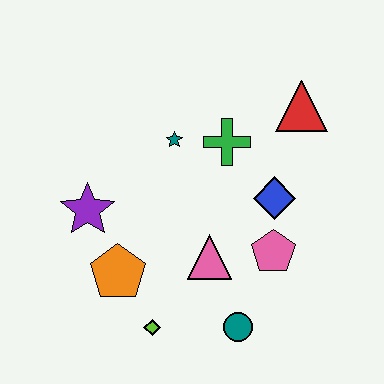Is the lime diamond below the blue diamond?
Yes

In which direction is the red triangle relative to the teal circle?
The red triangle is above the teal circle.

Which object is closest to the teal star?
The green cross is closest to the teal star.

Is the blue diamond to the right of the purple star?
Yes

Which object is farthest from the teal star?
The teal circle is farthest from the teal star.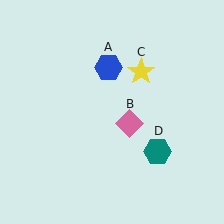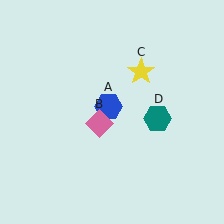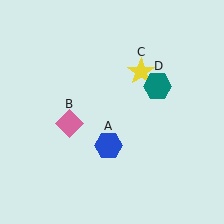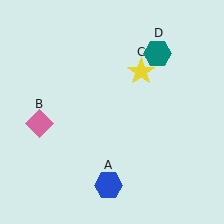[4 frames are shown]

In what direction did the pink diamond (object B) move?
The pink diamond (object B) moved left.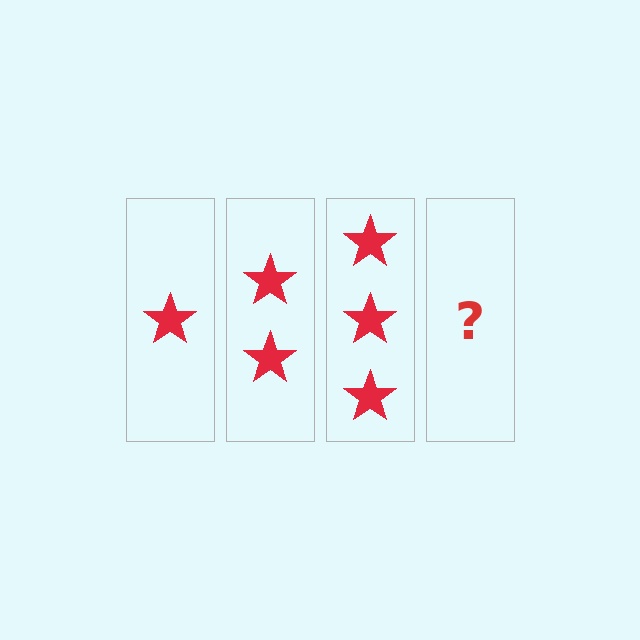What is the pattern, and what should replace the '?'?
The pattern is that each step adds one more star. The '?' should be 4 stars.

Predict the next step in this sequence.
The next step is 4 stars.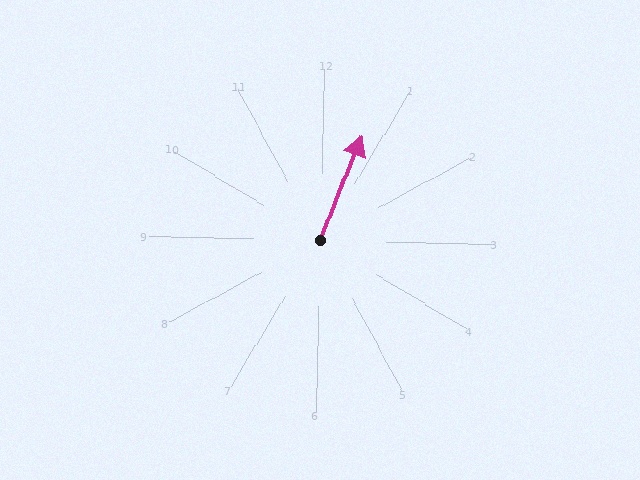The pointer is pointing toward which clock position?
Roughly 1 o'clock.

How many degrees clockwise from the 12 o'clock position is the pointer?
Approximately 21 degrees.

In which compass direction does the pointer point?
North.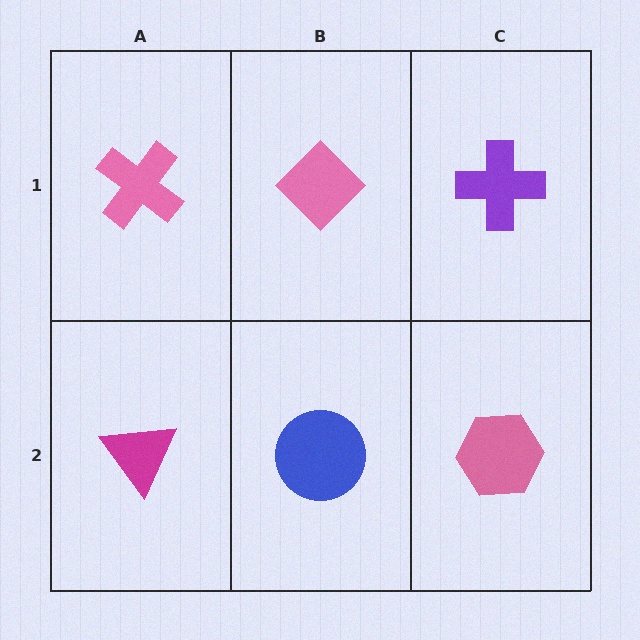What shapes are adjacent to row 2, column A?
A pink cross (row 1, column A), a blue circle (row 2, column B).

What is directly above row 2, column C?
A purple cross.